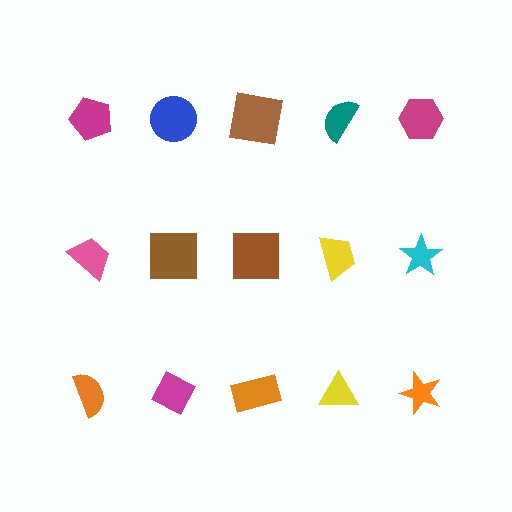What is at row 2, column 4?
A yellow trapezoid.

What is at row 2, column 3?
A brown square.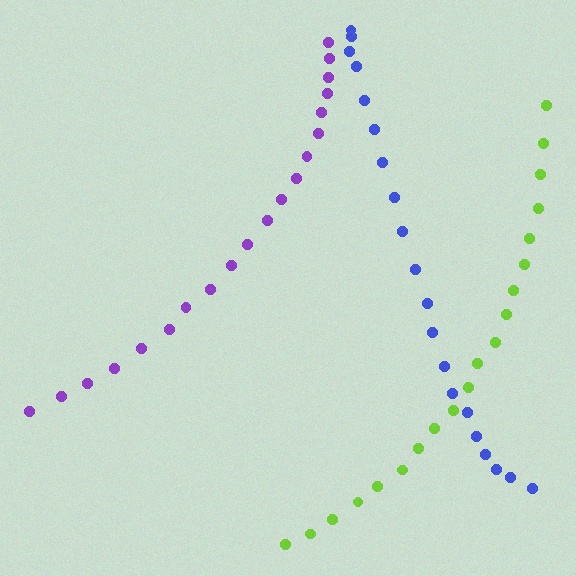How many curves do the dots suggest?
There are 3 distinct paths.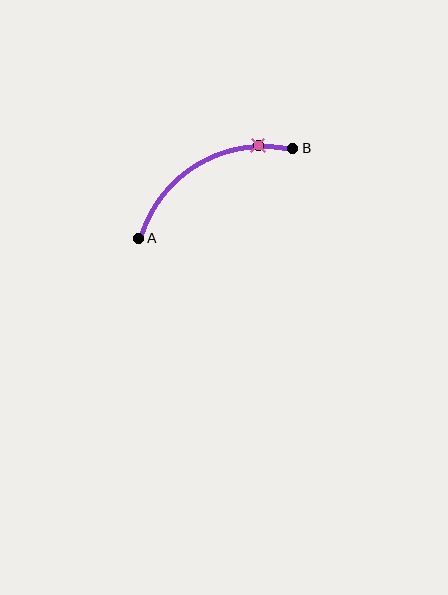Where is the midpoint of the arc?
The arc midpoint is the point on the curve farthest from the straight line joining A and B. It sits above that line.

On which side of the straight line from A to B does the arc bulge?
The arc bulges above the straight line connecting A and B.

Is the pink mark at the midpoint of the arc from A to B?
No. The pink mark lies on the arc but is closer to endpoint B. The arc midpoint would be at the point on the curve equidistant along the arc from both A and B.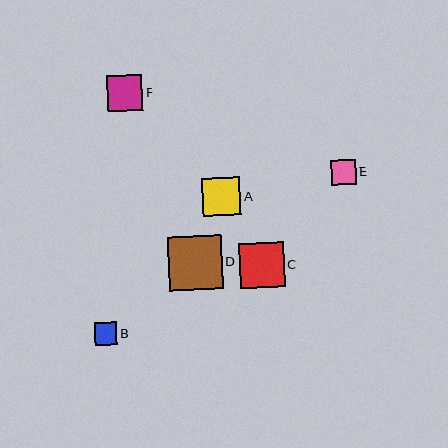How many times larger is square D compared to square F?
Square D is approximately 1.5 times the size of square F.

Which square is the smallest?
Square B is the smallest with a size of approximately 23 pixels.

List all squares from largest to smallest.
From largest to smallest: D, C, A, F, E, B.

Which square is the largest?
Square D is the largest with a size of approximately 54 pixels.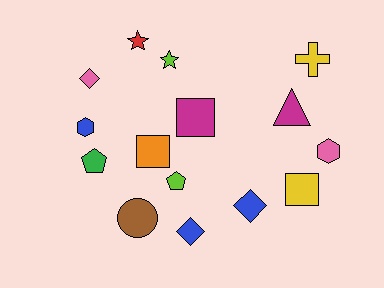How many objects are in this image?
There are 15 objects.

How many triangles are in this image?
There is 1 triangle.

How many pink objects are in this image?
There are 2 pink objects.